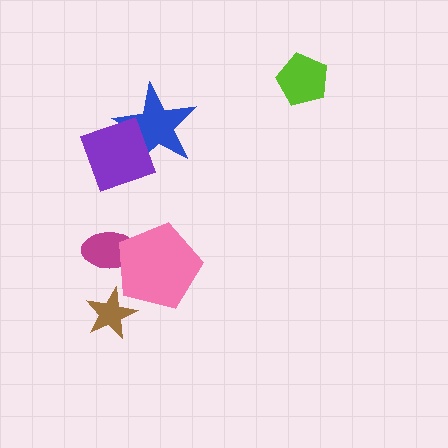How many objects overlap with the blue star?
1 object overlaps with the blue star.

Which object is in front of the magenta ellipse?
The pink pentagon is in front of the magenta ellipse.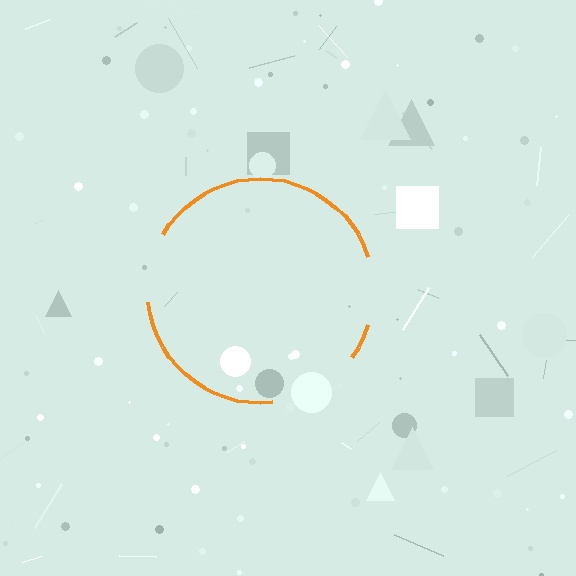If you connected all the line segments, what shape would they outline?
They would outline a circle.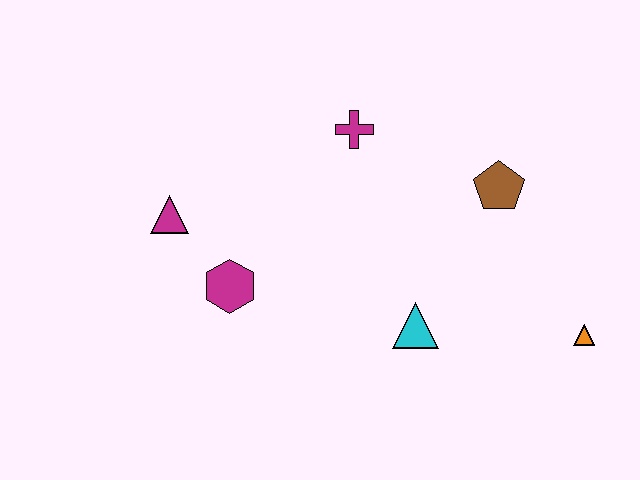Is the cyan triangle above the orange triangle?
Yes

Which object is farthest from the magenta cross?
The orange triangle is farthest from the magenta cross.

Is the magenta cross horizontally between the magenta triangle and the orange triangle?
Yes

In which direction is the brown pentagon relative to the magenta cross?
The brown pentagon is to the right of the magenta cross.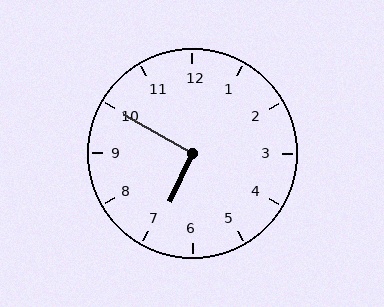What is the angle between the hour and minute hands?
Approximately 95 degrees.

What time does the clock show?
6:50.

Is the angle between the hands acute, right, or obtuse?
It is right.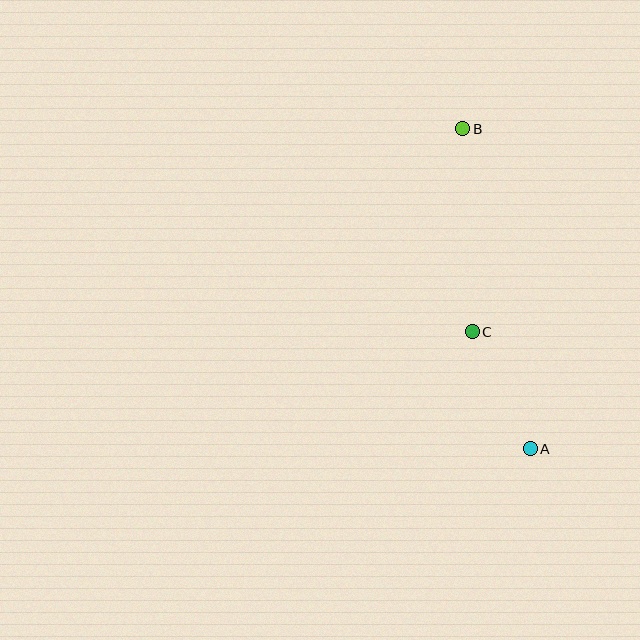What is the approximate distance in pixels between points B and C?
The distance between B and C is approximately 203 pixels.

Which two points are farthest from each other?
Points A and B are farthest from each other.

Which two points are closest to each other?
Points A and C are closest to each other.